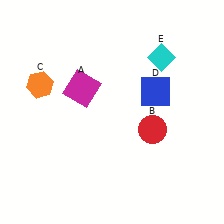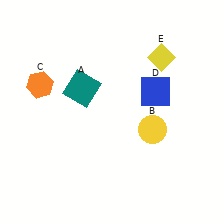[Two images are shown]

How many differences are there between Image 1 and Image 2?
There are 3 differences between the two images.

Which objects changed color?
A changed from magenta to teal. B changed from red to yellow. E changed from cyan to yellow.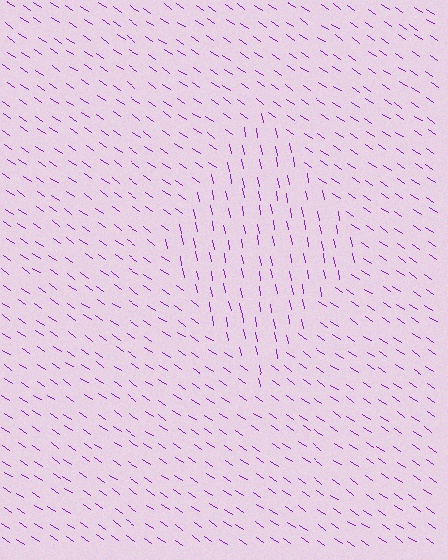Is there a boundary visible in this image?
Yes, there is a texture boundary formed by a change in line orientation.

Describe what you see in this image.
The image is filled with small purple line segments. A diamond region in the image has lines oriented differently from the surrounding lines, creating a visible texture boundary.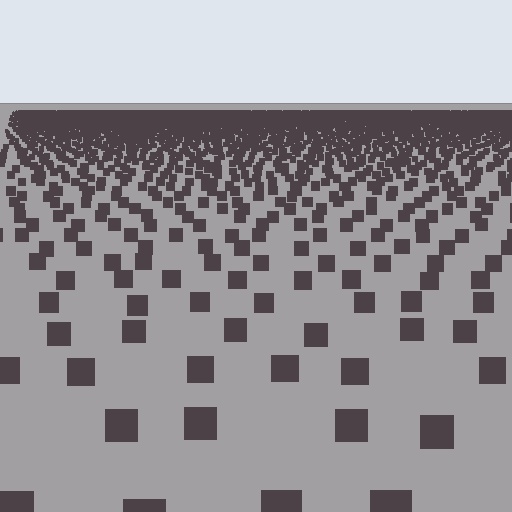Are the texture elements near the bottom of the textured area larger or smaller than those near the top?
Larger. Near the bottom, elements are closer to the viewer and appear at a bigger on-screen size.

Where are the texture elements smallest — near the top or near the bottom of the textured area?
Near the top.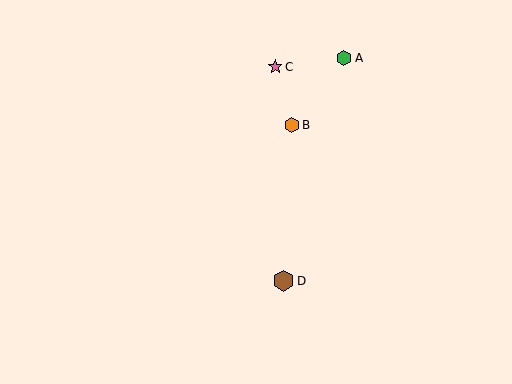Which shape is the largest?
The brown hexagon (labeled D) is the largest.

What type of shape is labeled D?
Shape D is a brown hexagon.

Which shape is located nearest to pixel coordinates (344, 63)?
The green hexagon (labeled A) at (344, 58) is nearest to that location.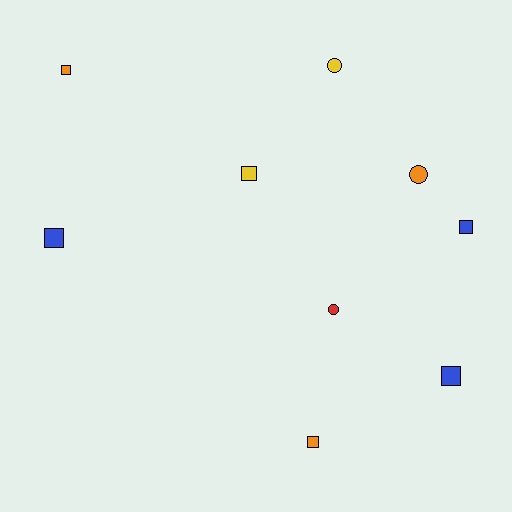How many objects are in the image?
There are 9 objects.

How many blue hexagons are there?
There are no blue hexagons.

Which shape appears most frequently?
Square, with 6 objects.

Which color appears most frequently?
Orange, with 3 objects.